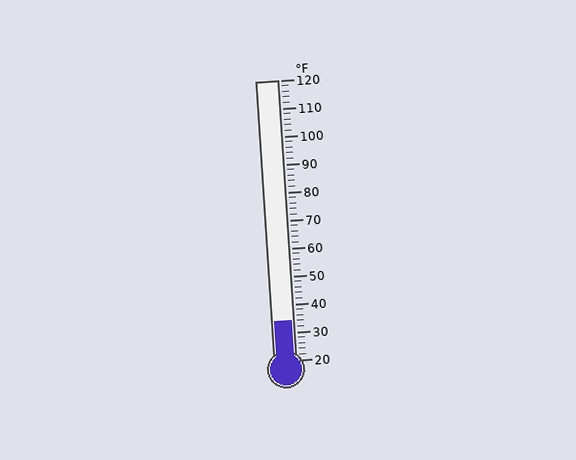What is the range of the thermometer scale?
The thermometer scale ranges from 20°F to 120°F.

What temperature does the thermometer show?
The thermometer shows approximately 34°F.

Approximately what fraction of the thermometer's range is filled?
The thermometer is filled to approximately 15% of its range.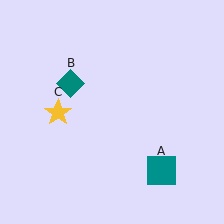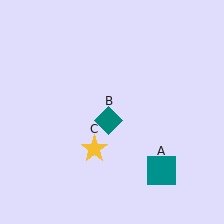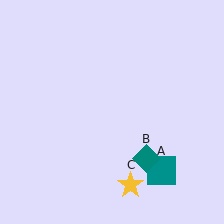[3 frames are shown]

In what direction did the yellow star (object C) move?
The yellow star (object C) moved down and to the right.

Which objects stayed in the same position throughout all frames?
Teal square (object A) remained stationary.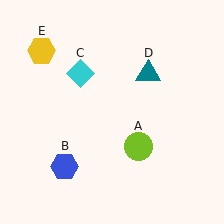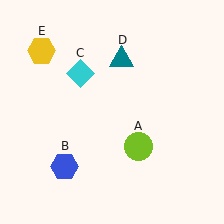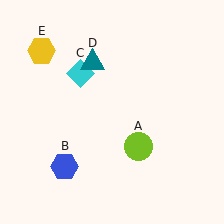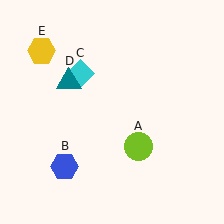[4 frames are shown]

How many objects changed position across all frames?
1 object changed position: teal triangle (object D).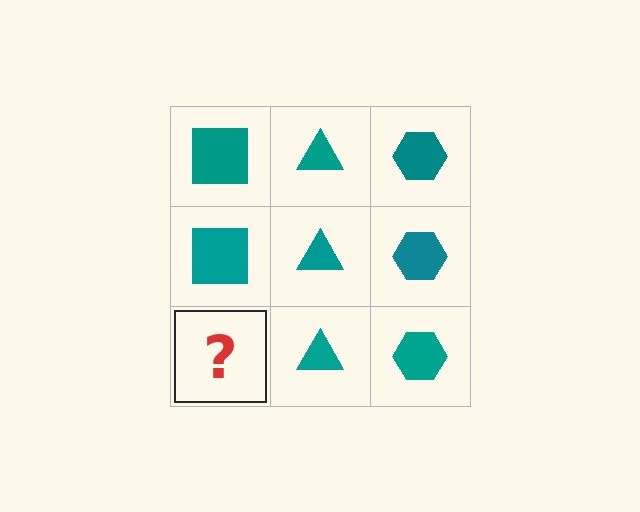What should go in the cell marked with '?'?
The missing cell should contain a teal square.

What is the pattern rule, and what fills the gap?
The rule is that each column has a consistent shape. The gap should be filled with a teal square.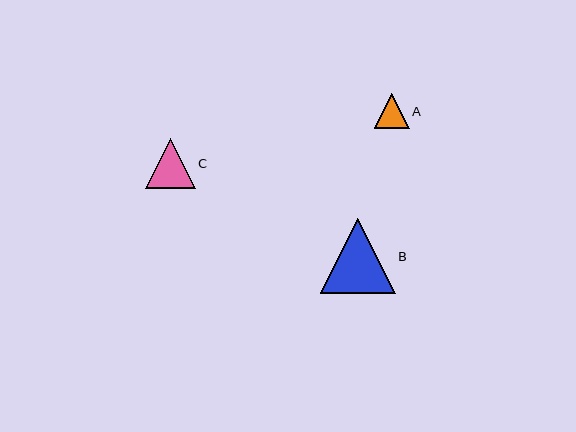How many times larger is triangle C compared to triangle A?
Triangle C is approximately 1.4 times the size of triangle A.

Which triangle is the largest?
Triangle B is the largest with a size of approximately 75 pixels.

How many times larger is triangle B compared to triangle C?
Triangle B is approximately 1.5 times the size of triangle C.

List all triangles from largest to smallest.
From largest to smallest: B, C, A.